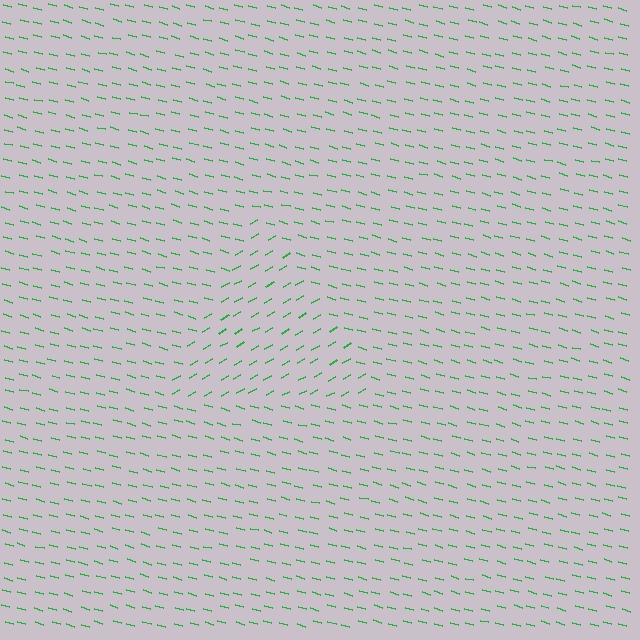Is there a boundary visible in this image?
Yes, there is a texture boundary formed by a change in line orientation.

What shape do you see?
I see a triangle.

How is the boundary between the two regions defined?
The boundary is defined purely by a change in line orientation (approximately 45 degrees difference). All lines are the same color and thickness.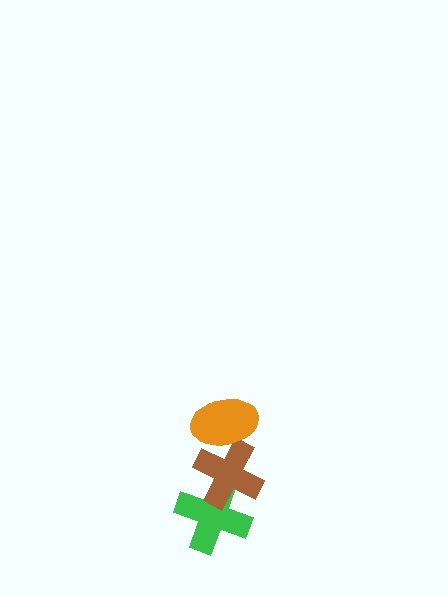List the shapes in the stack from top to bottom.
From top to bottom: the orange ellipse, the brown cross, the green cross.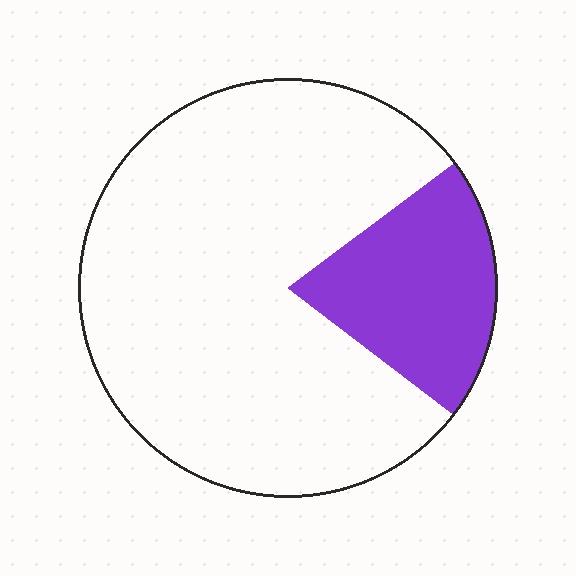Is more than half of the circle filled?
No.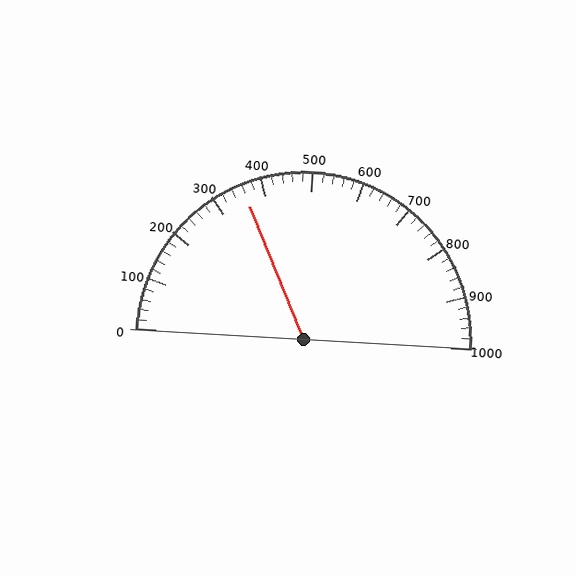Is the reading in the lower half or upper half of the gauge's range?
The reading is in the lower half of the range (0 to 1000).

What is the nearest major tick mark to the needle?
The nearest major tick mark is 400.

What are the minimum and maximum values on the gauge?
The gauge ranges from 0 to 1000.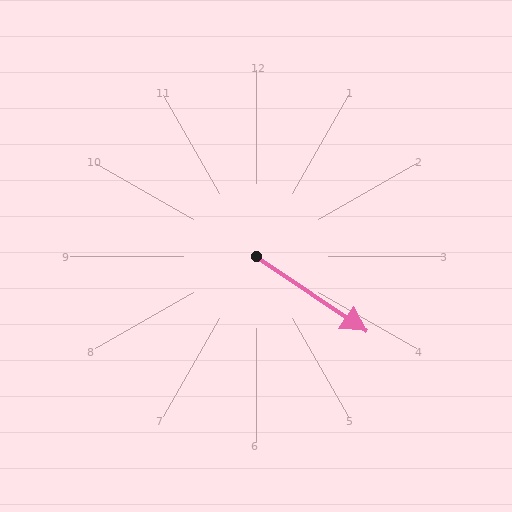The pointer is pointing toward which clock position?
Roughly 4 o'clock.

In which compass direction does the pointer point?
Southeast.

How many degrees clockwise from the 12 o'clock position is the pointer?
Approximately 124 degrees.